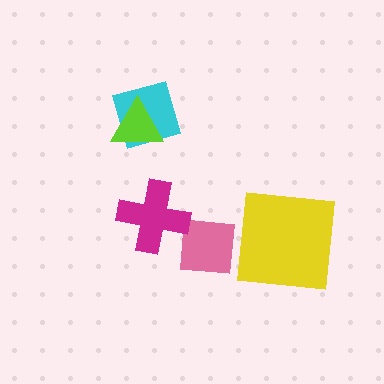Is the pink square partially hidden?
Yes, it is partially covered by another shape.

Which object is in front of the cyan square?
The lime triangle is in front of the cyan square.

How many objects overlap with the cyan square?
1 object overlaps with the cyan square.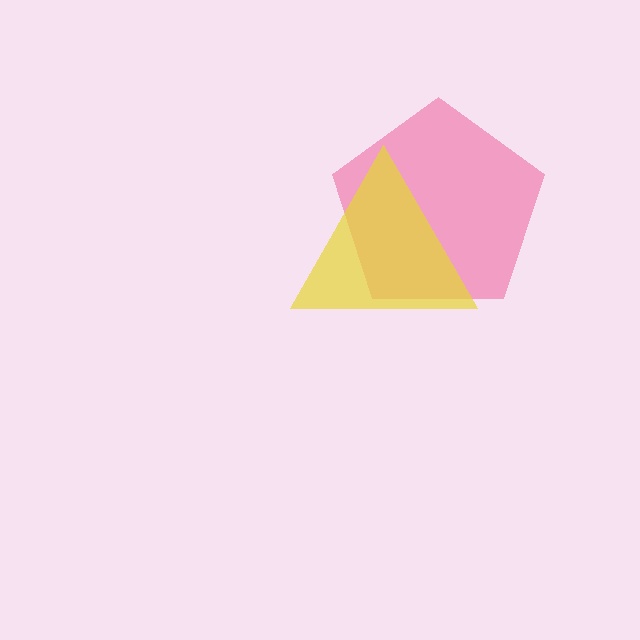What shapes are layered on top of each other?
The layered shapes are: a pink pentagon, a yellow triangle.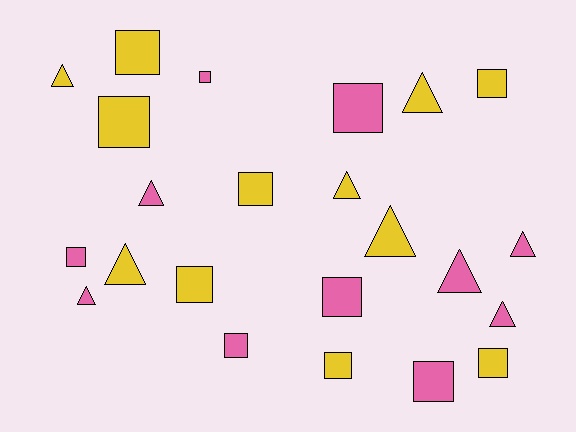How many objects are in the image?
There are 23 objects.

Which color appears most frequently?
Yellow, with 12 objects.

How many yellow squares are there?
There are 7 yellow squares.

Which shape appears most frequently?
Square, with 13 objects.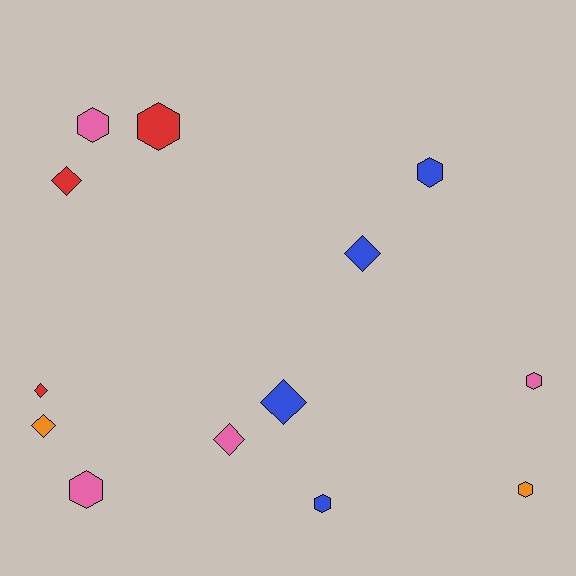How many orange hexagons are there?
There is 1 orange hexagon.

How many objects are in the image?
There are 13 objects.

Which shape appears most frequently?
Hexagon, with 7 objects.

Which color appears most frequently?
Blue, with 4 objects.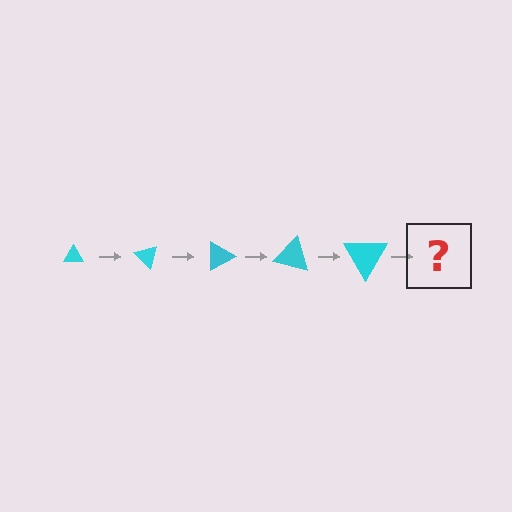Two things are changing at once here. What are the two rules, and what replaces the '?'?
The two rules are that the triangle grows larger each step and it rotates 45 degrees each step. The '?' should be a triangle, larger than the previous one and rotated 225 degrees from the start.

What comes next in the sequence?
The next element should be a triangle, larger than the previous one and rotated 225 degrees from the start.